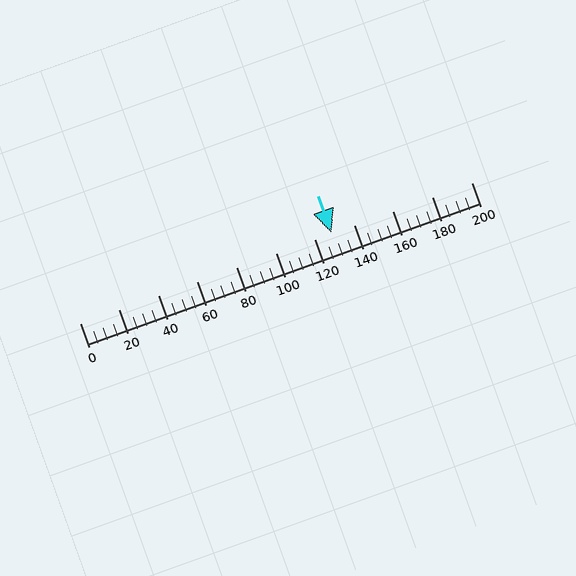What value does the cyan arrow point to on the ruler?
The cyan arrow points to approximately 129.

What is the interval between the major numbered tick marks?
The major tick marks are spaced 20 units apart.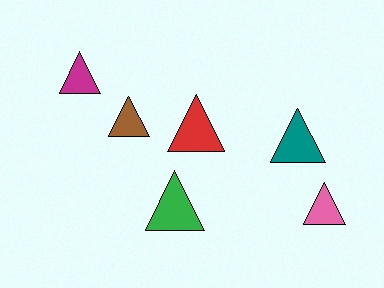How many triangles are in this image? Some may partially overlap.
There are 6 triangles.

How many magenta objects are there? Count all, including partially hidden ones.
There is 1 magenta object.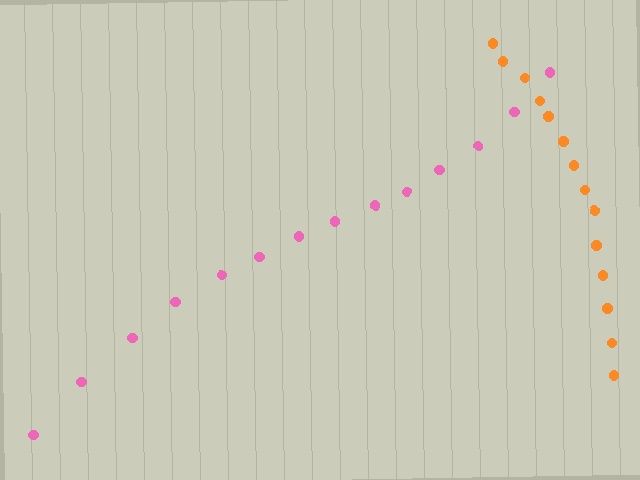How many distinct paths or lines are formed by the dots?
There are 2 distinct paths.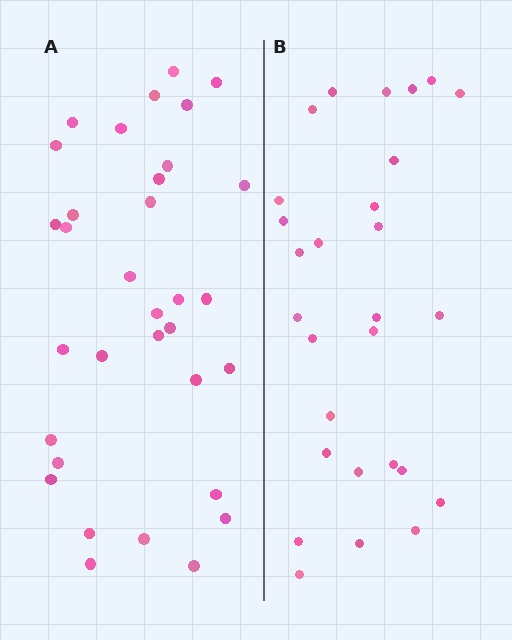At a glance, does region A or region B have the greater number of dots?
Region A (the left region) has more dots.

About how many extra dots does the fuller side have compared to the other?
Region A has about 5 more dots than region B.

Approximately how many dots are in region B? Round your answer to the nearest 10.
About 30 dots. (The exact count is 28, which rounds to 30.)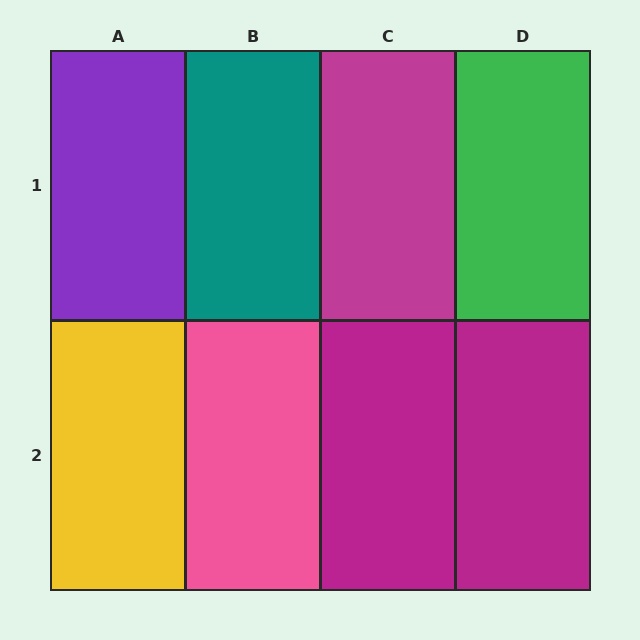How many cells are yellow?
1 cell is yellow.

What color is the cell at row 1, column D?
Green.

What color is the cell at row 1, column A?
Purple.